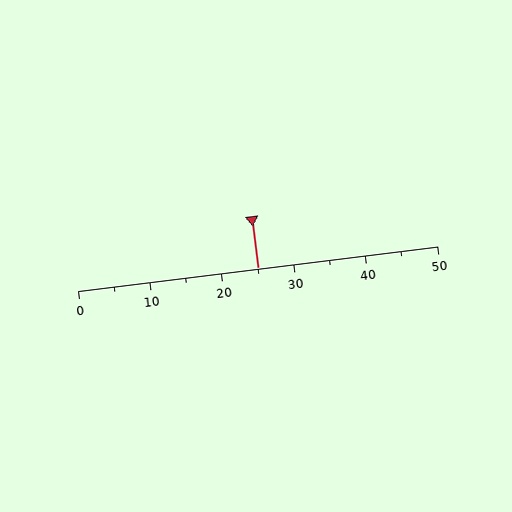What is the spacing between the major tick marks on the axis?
The major ticks are spaced 10 apart.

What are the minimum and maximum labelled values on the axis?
The axis runs from 0 to 50.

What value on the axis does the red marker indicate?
The marker indicates approximately 25.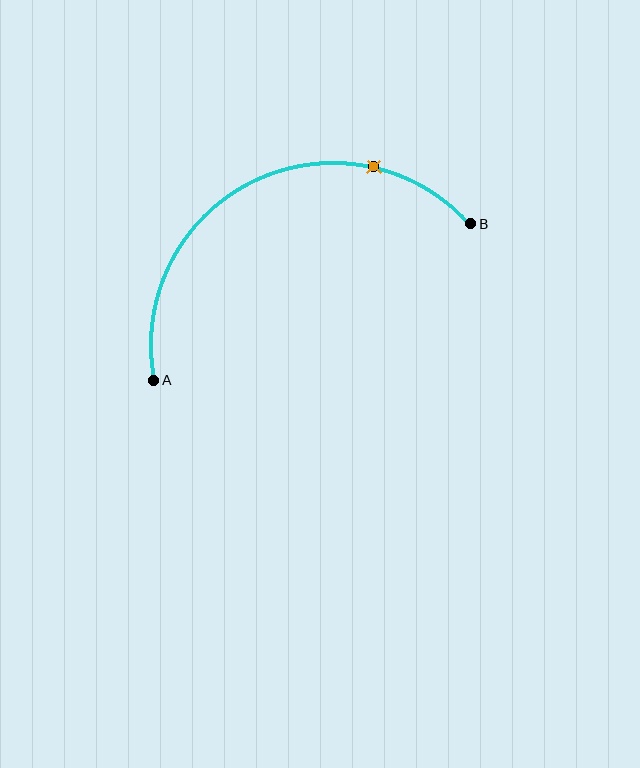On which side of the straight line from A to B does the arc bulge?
The arc bulges above the straight line connecting A and B.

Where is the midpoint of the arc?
The arc midpoint is the point on the curve farthest from the straight line joining A and B. It sits above that line.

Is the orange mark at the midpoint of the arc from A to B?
No. The orange mark lies on the arc but is closer to endpoint B. The arc midpoint would be at the point on the curve equidistant along the arc from both A and B.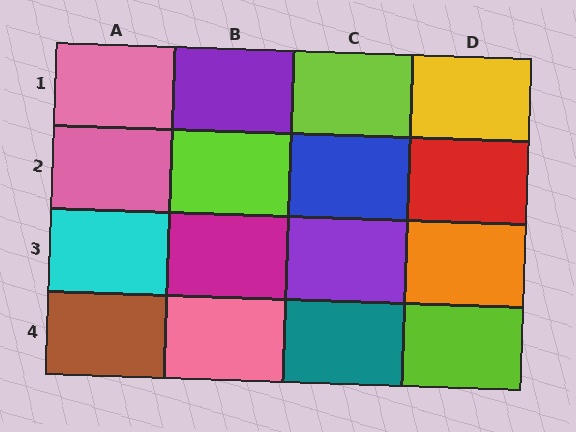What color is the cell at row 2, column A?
Pink.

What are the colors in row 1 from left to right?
Pink, purple, lime, yellow.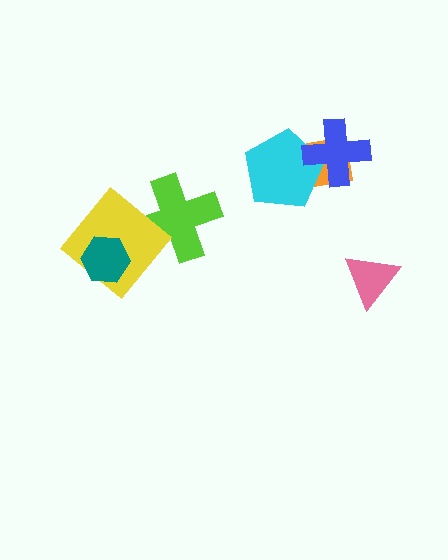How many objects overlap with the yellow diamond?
2 objects overlap with the yellow diamond.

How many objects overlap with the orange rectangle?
2 objects overlap with the orange rectangle.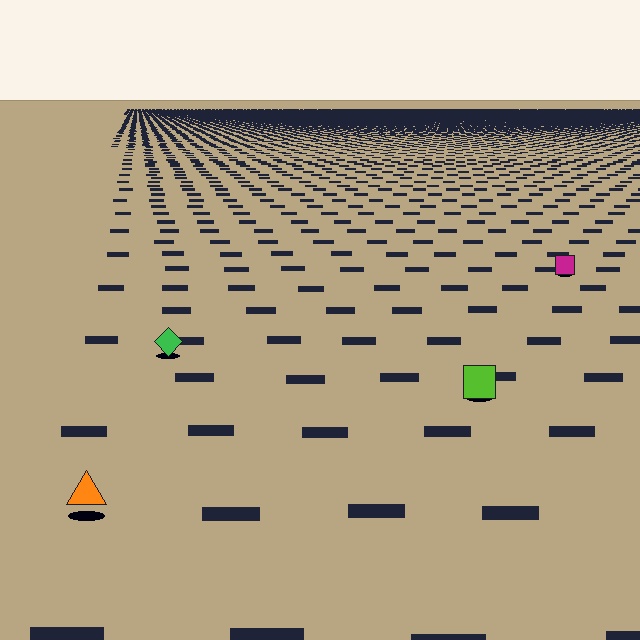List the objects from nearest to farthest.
From nearest to farthest: the orange triangle, the lime square, the green diamond, the magenta square.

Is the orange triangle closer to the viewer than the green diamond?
Yes. The orange triangle is closer — you can tell from the texture gradient: the ground texture is coarser near it.